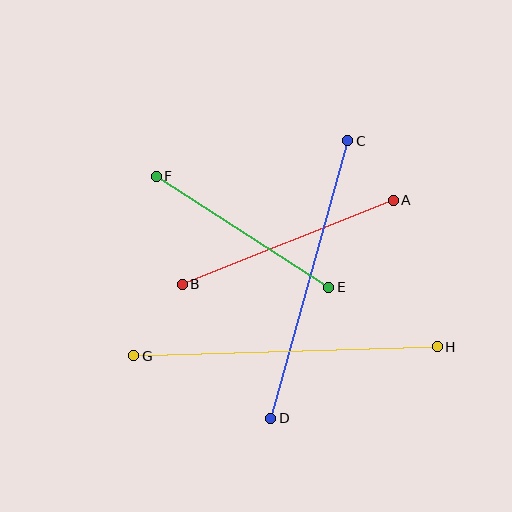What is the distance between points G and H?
The distance is approximately 304 pixels.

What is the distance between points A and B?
The distance is approximately 227 pixels.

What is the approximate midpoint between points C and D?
The midpoint is at approximately (309, 279) pixels.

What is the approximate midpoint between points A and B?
The midpoint is at approximately (288, 242) pixels.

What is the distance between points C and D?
The distance is approximately 288 pixels.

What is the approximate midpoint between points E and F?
The midpoint is at approximately (243, 232) pixels.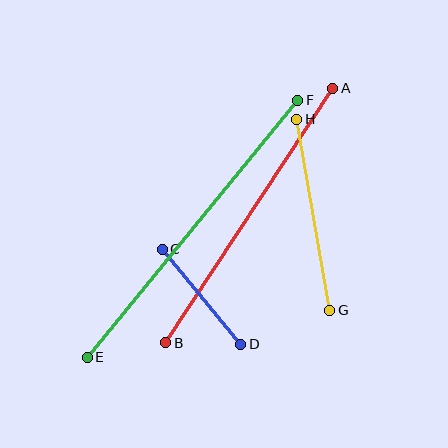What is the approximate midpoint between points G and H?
The midpoint is at approximately (313, 215) pixels.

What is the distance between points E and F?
The distance is approximately 332 pixels.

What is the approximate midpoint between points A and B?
The midpoint is at approximately (249, 216) pixels.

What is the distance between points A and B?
The distance is approximately 305 pixels.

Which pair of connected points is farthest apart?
Points E and F are farthest apart.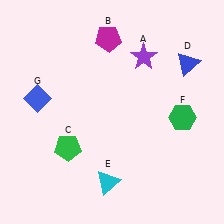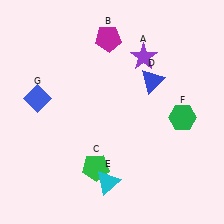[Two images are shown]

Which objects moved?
The objects that moved are: the green pentagon (C), the blue triangle (D).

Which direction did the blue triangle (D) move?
The blue triangle (D) moved left.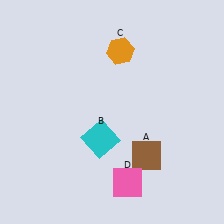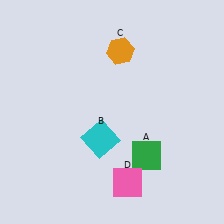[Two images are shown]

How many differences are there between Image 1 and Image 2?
There is 1 difference between the two images.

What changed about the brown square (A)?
In Image 1, A is brown. In Image 2, it changed to green.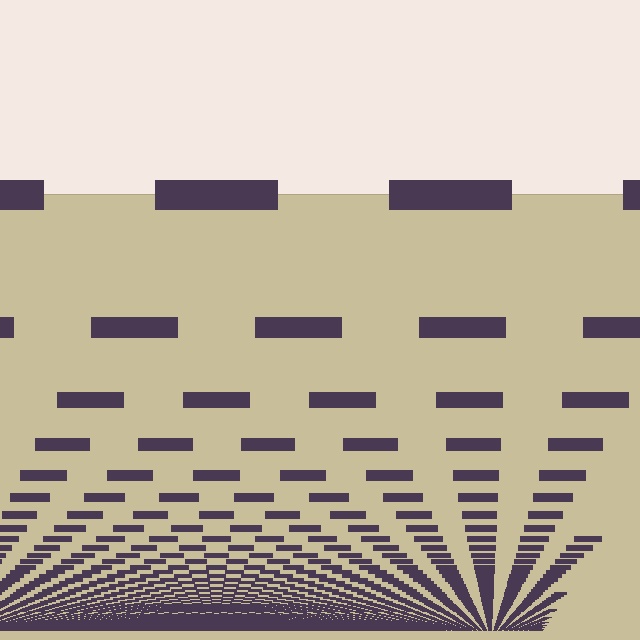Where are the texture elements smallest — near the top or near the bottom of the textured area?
Near the bottom.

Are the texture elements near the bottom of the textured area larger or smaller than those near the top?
Smaller. The gradient is inverted — elements near the bottom are smaller and denser.